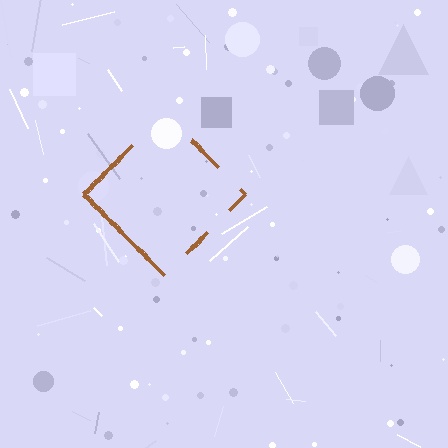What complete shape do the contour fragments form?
The contour fragments form a diamond.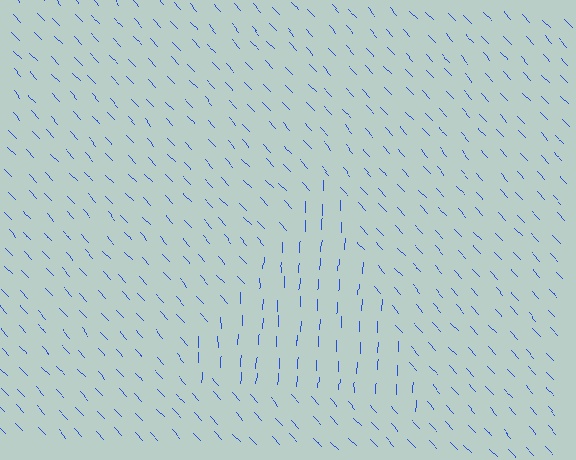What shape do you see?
I see a triangle.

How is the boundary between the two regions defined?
The boundary is defined purely by a change in line orientation (approximately 45 degrees difference). All lines are the same color and thickness.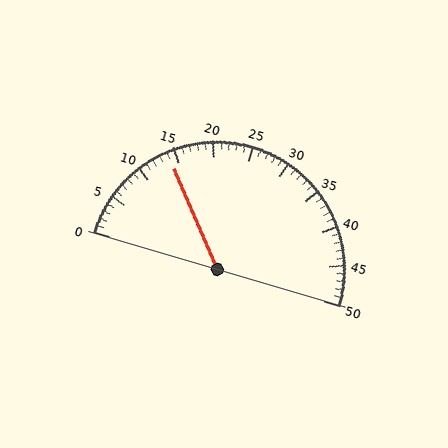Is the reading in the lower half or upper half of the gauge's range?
The reading is in the lower half of the range (0 to 50).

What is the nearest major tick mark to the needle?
The nearest major tick mark is 15.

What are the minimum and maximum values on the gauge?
The gauge ranges from 0 to 50.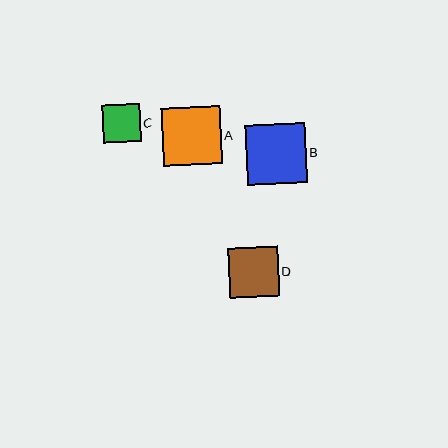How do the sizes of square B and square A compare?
Square B and square A are approximately the same size.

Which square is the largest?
Square B is the largest with a size of approximately 60 pixels.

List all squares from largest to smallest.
From largest to smallest: B, A, D, C.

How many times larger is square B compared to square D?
Square B is approximately 1.2 times the size of square D.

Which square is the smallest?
Square C is the smallest with a size of approximately 38 pixels.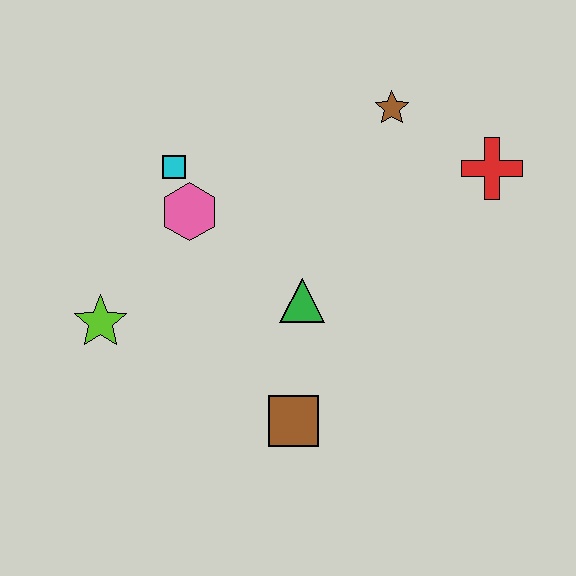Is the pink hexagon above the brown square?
Yes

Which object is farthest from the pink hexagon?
The red cross is farthest from the pink hexagon.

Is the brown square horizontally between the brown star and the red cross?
No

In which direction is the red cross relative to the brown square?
The red cross is above the brown square.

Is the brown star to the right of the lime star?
Yes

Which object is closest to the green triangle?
The brown square is closest to the green triangle.